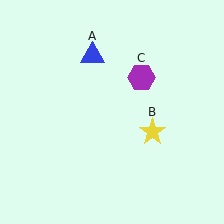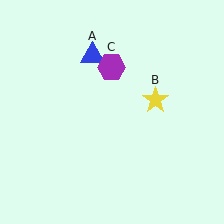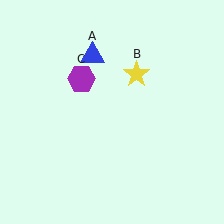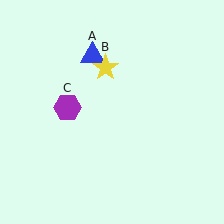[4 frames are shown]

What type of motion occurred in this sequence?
The yellow star (object B), purple hexagon (object C) rotated counterclockwise around the center of the scene.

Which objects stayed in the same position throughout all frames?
Blue triangle (object A) remained stationary.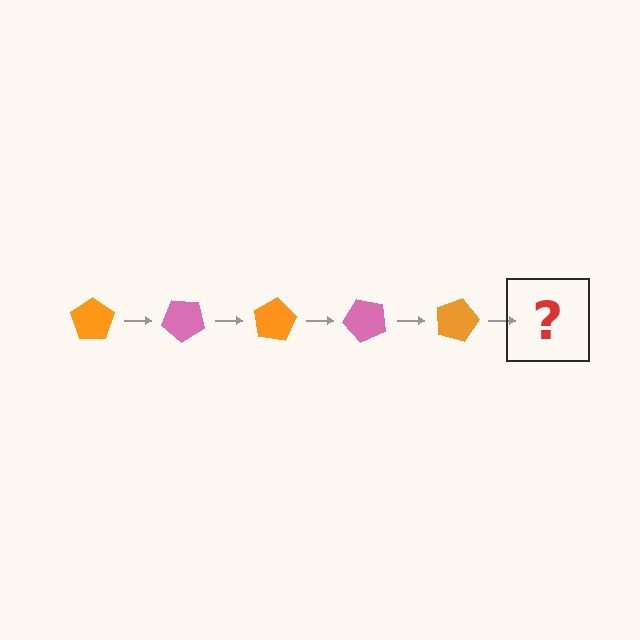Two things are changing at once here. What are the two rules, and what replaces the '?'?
The two rules are that it rotates 40 degrees each step and the color cycles through orange and pink. The '?' should be a pink pentagon, rotated 200 degrees from the start.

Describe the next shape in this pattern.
It should be a pink pentagon, rotated 200 degrees from the start.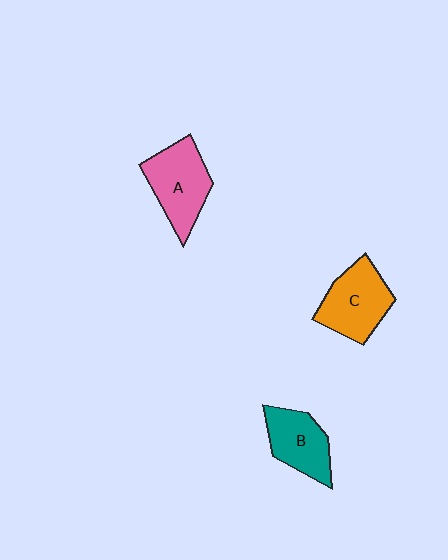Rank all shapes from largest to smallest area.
From largest to smallest: A (pink), C (orange), B (teal).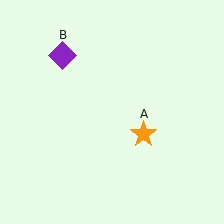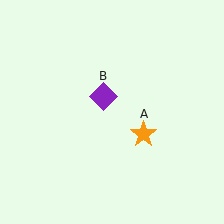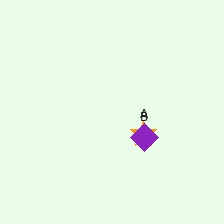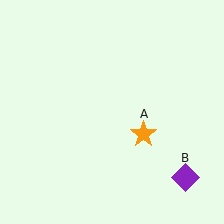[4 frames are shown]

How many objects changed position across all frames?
1 object changed position: purple diamond (object B).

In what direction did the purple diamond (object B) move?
The purple diamond (object B) moved down and to the right.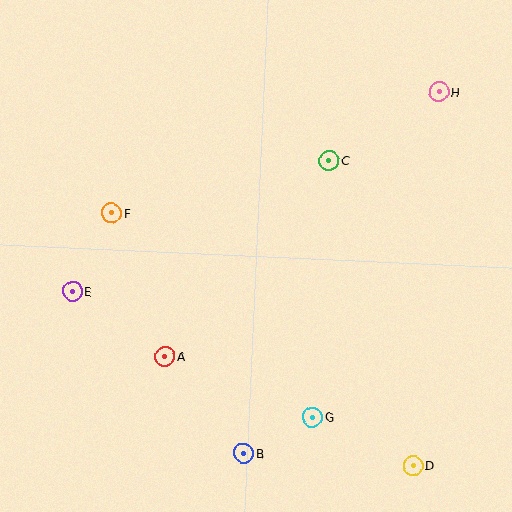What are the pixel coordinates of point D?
Point D is at (413, 466).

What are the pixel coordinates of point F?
Point F is at (111, 213).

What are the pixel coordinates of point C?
Point C is at (329, 161).